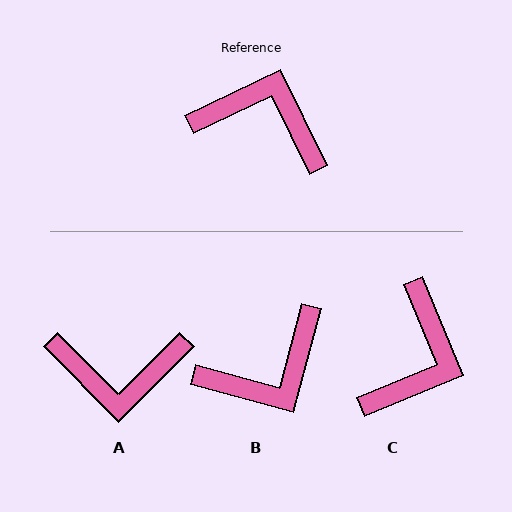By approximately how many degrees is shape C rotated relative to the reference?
Approximately 93 degrees clockwise.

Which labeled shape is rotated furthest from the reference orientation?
A, about 161 degrees away.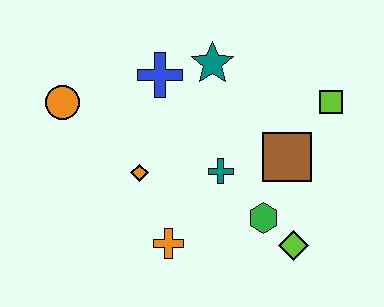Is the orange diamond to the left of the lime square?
Yes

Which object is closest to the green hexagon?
The lime diamond is closest to the green hexagon.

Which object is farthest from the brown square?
The orange circle is farthest from the brown square.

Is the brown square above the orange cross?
Yes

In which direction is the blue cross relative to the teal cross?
The blue cross is above the teal cross.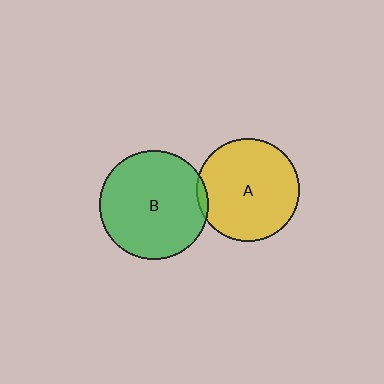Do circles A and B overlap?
Yes.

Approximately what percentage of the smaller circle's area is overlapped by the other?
Approximately 5%.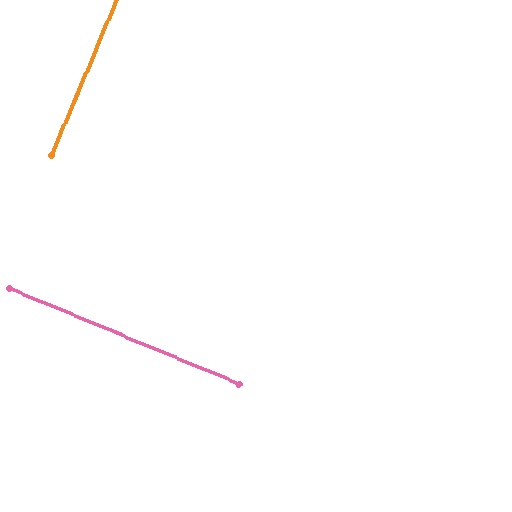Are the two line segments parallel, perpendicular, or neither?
Perpendicular — they meet at approximately 90°.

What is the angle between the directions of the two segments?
Approximately 90 degrees.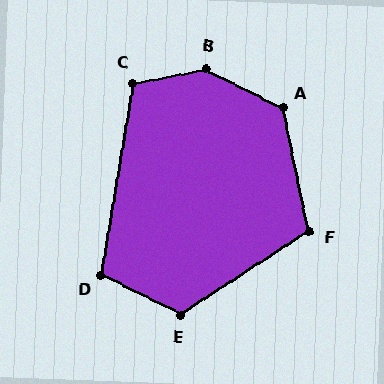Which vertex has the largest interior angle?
B, at approximately 142 degrees.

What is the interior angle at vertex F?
Approximately 111 degrees (obtuse).